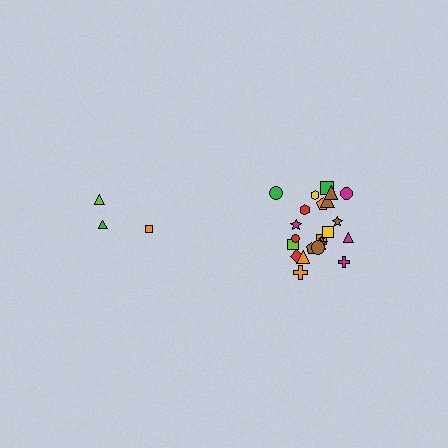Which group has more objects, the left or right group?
The right group.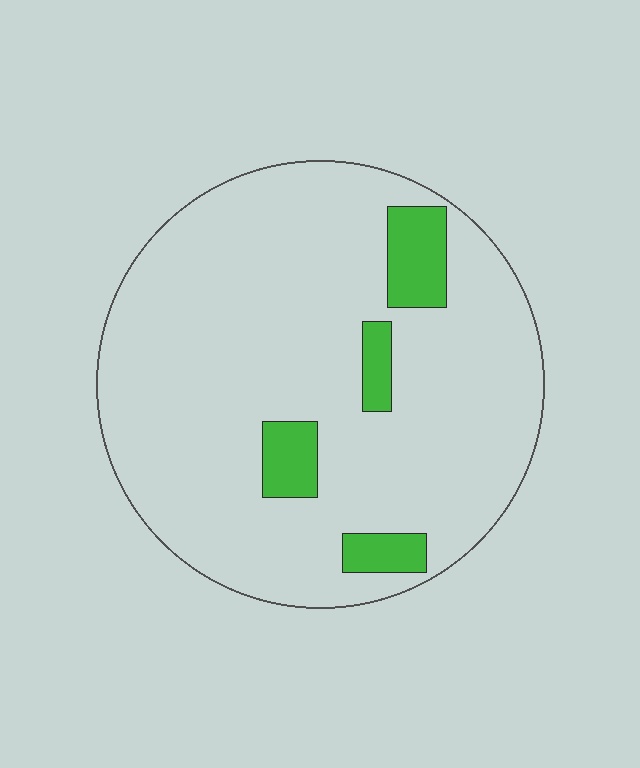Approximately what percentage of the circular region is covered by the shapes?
Approximately 10%.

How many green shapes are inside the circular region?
4.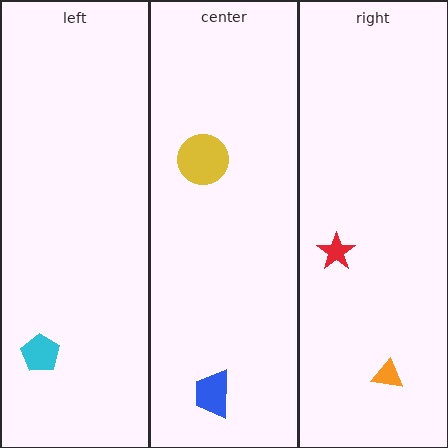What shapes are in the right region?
The orange triangle, the red star.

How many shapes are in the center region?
2.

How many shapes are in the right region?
2.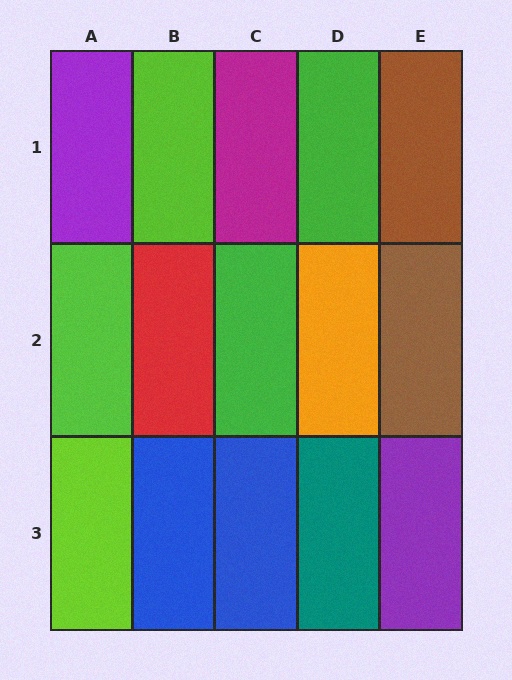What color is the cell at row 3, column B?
Blue.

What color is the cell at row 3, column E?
Purple.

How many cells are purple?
2 cells are purple.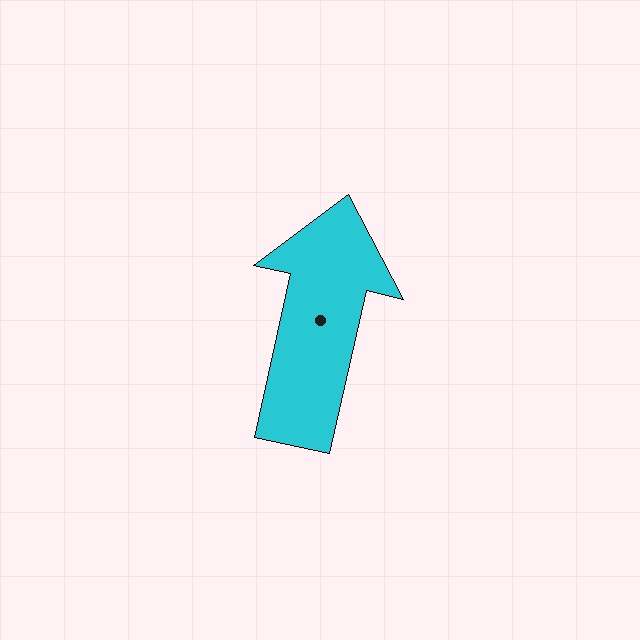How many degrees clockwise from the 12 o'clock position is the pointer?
Approximately 13 degrees.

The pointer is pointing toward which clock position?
Roughly 12 o'clock.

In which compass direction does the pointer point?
North.